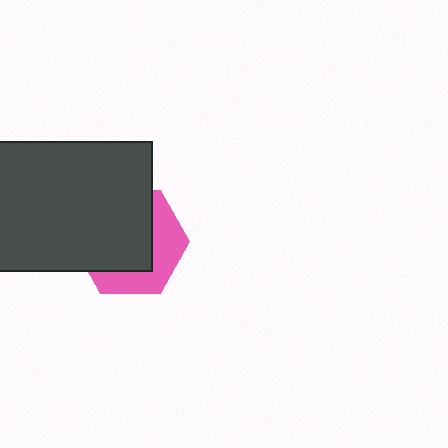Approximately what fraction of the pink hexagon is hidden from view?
Roughly 62% of the pink hexagon is hidden behind the dark gray rectangle.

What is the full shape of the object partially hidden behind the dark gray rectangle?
The partially hidden object is a pink hexagon.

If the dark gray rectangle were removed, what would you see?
You would see the complete pink hexagon.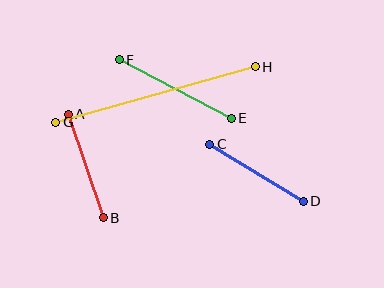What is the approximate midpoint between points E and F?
The midpoint is at approximately (175, 89) pixels.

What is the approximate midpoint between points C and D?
The midpoint is at approximately (256, 173) pixels.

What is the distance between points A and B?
The distance is approximately 109 pixels.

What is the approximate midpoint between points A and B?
The midpoint is at approximately (86, 166) pixels.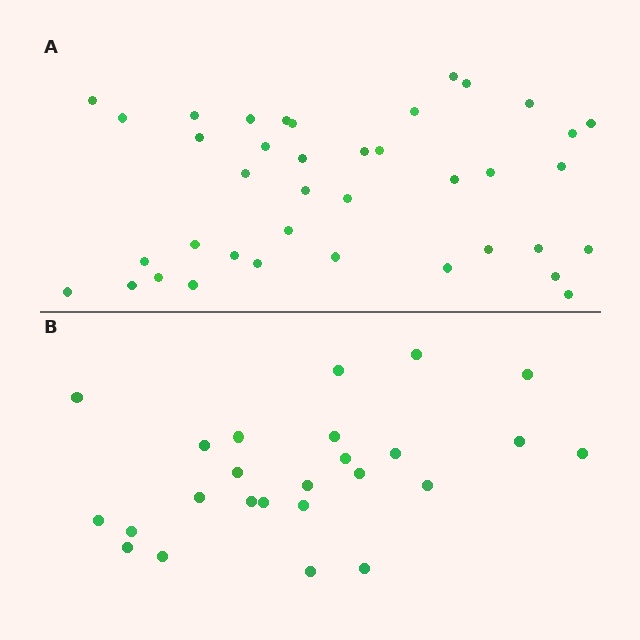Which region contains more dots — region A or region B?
Region A (the top region) has more dots.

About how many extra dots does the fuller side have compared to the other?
Region A has approximately 15 more dots than region B.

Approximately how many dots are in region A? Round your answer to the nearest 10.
About 40 dots. (The exact count is 39, which rounds to 40.)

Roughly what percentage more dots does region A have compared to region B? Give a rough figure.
About 55% more.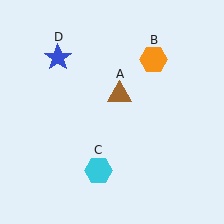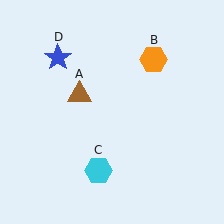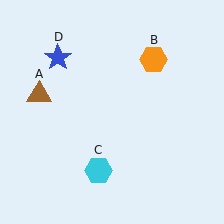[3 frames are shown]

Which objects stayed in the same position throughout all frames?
Orange hexagon (object B) and cyan hexagon (object C) and blue star (object D) remained stationary.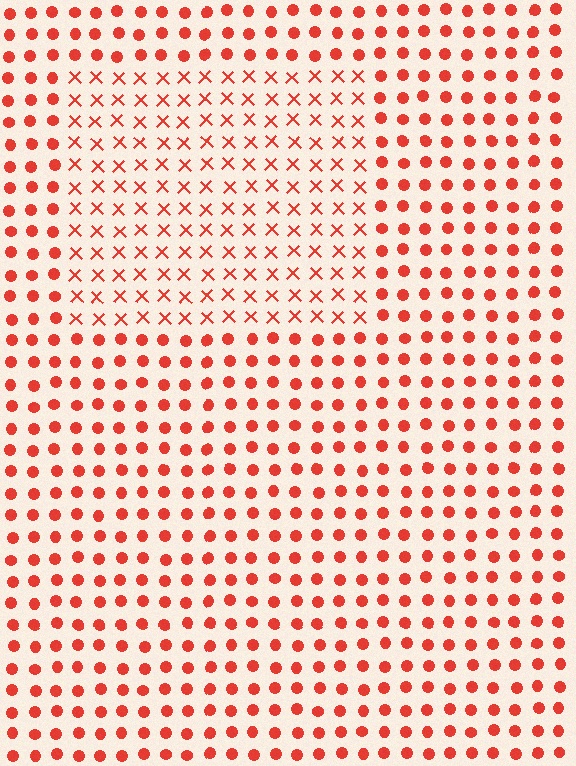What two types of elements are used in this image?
The image uses X marks inside the rectangle region and circles outside it.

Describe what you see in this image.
The image is filled with small red elements arranged in a uniform grid. A rectangle-shaped region contains X marks, while the surrounding area contains circles. The boundary is defined purely by the change in element shape.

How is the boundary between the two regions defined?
The boundary is defined by a change in element shape: X marks inside vs. circles outside. All elements share the same color and spacing.